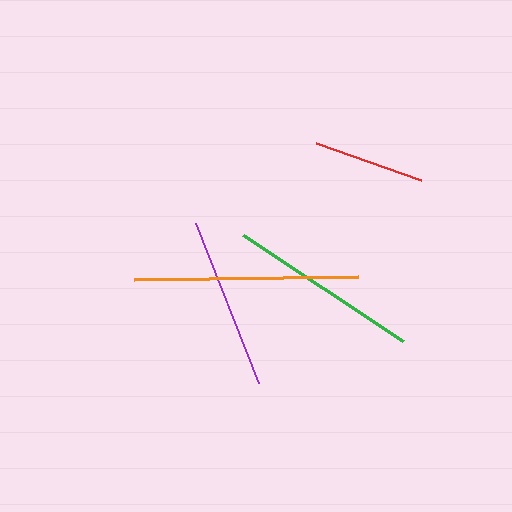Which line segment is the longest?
The orange line is the longest at approximately 223 pixels.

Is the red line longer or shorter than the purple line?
The purple line is longer than the red line.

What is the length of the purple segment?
The purple segment is approximately 172 pixels long.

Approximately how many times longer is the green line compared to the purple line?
The green line is approximately 1.1 times the length of the purple line.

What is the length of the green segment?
The green segment is approximately 192 pixels long.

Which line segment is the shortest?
The red line is the shortest at approximately 112 pixels.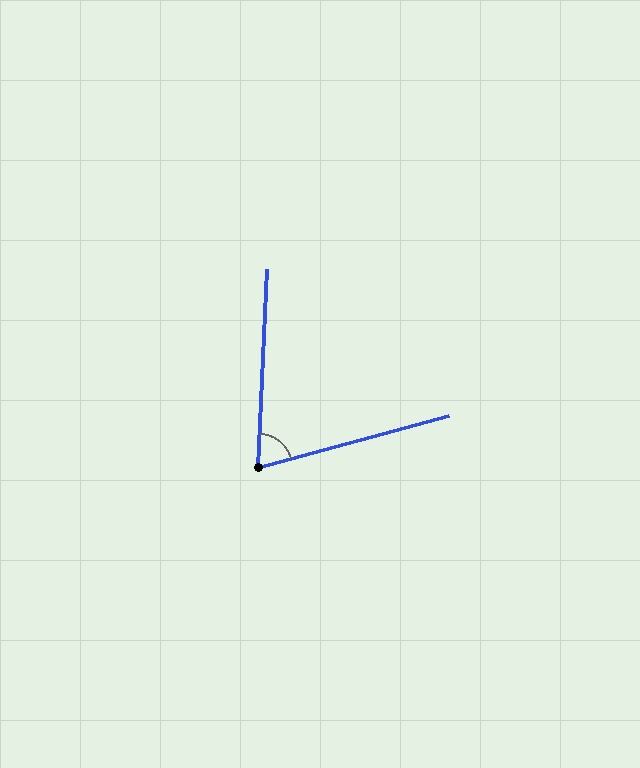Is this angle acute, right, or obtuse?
It is acute.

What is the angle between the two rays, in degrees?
Approximately 72 degrees.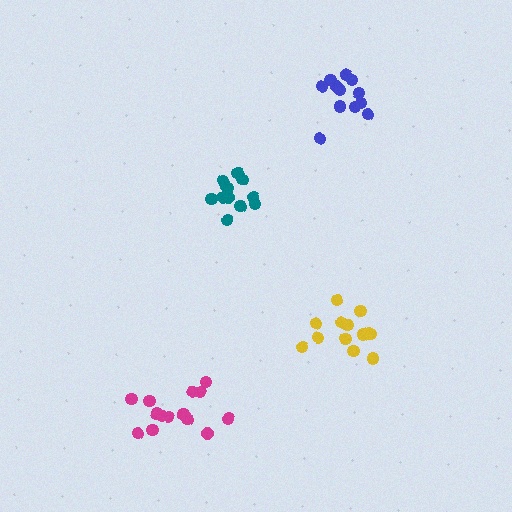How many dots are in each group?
Group 1: 13 dots, Group 2: 12 dots, Group 3: 14 dots, Group 4: 12 dots (51 total).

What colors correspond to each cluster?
The clusters are colored: yellow, blue, magenta, teal.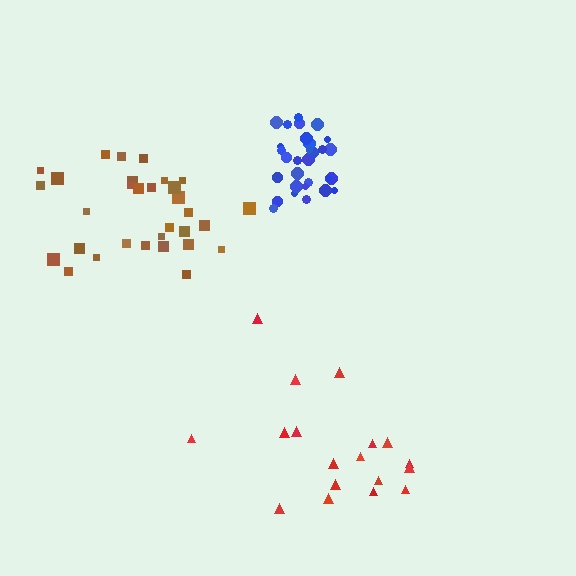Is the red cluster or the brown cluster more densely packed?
Brown.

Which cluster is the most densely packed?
Blue.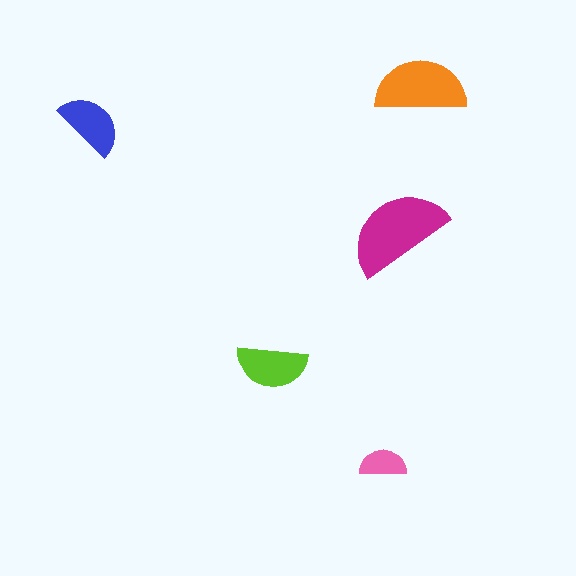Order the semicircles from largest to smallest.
the magenta one, the orange one, the lime one, the blue one, the pink one.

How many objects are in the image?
There are 5 objects in the image.